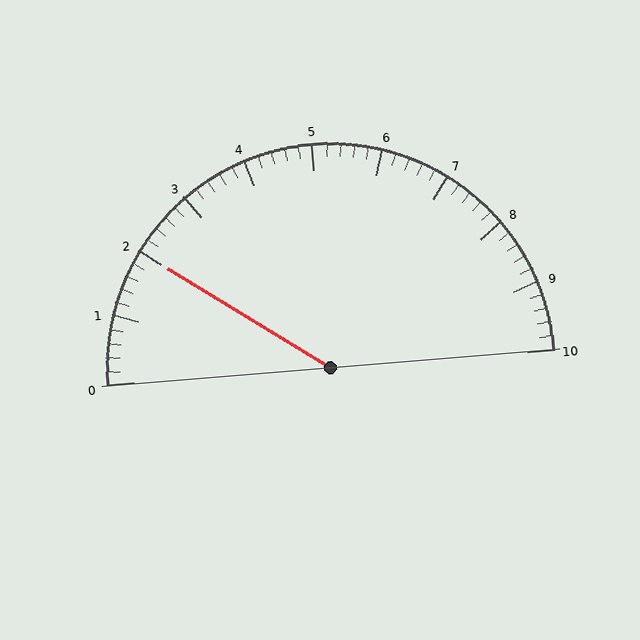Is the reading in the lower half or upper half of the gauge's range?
The reading is in the lower half of the range (0 to 10).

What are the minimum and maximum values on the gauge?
The gauge ranges from 0 to 10.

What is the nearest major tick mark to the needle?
The nearest major tick mark is 2.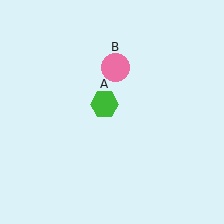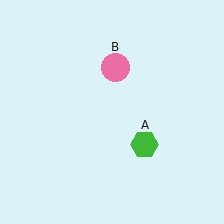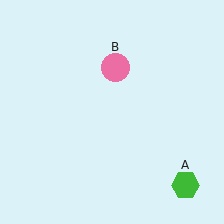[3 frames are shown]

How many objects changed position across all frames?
1 object changed position: green hexagon (object A).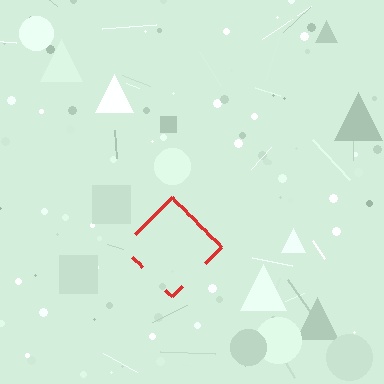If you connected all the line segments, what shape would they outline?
They would outline a diamond.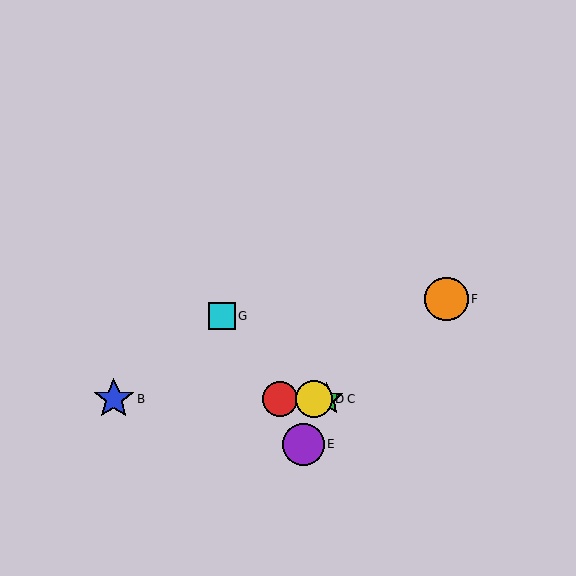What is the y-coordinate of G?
Object G is at y≈316.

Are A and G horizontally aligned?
No, A is at y≈399 and G is at y≈316.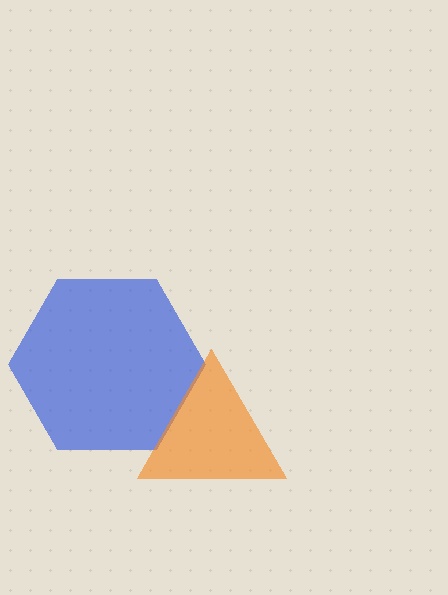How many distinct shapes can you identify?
There are 2 distinct shapes: a blue hexagon, an orange triangle.